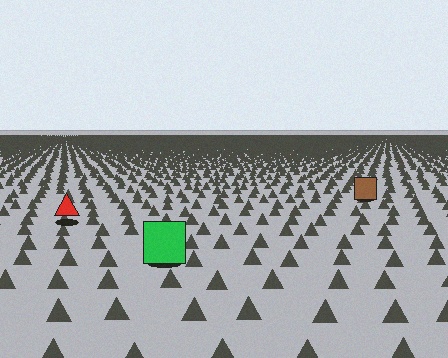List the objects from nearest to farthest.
From nearest to farthest: the green square, the red triangle, the brown square.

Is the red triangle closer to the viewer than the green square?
No. The green square is closer — you can tell from the texture gradient: the ground texture is coarser near it.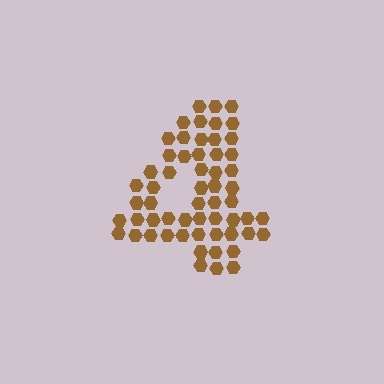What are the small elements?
The small elements are hexagons.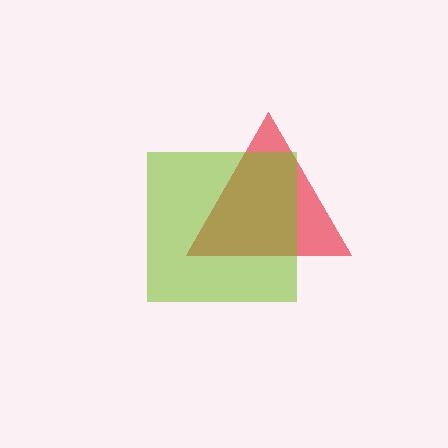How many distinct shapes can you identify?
There are 2 distinct shapes: a red triangle, a lime square.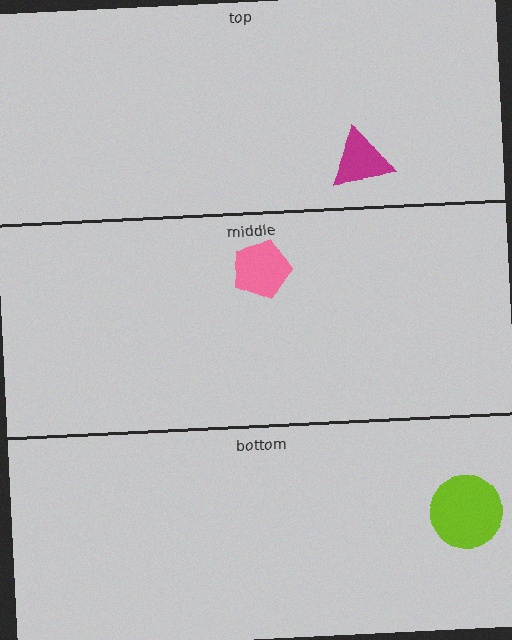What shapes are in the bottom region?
The lime circle.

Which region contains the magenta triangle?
The top region.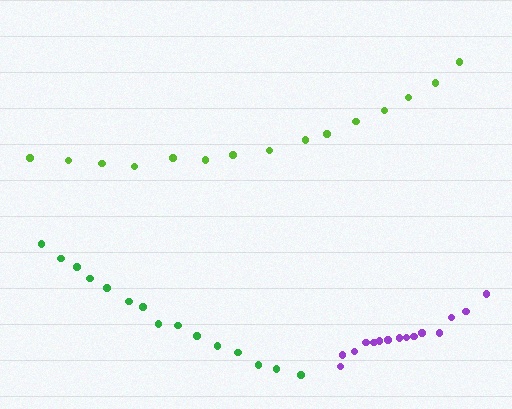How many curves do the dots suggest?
There are 3 distinct paths.